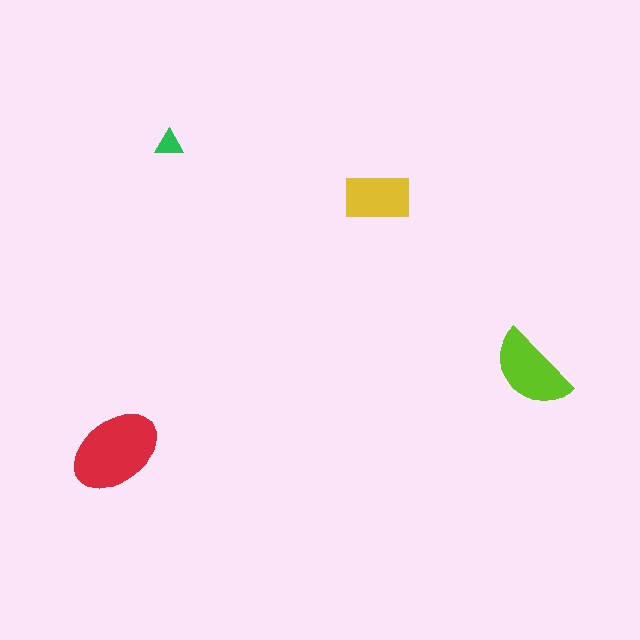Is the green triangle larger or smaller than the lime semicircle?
Smaller.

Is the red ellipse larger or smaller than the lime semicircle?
Larger.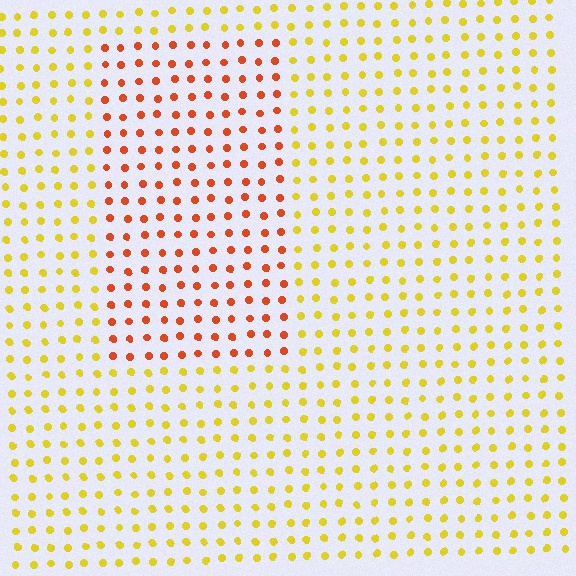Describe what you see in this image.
The image is filled with small yellow elements in a uniform arrangement. A rectangle-shaped region is visible where the elements are tinted to a slightly different hue, forming a subtle color boundary.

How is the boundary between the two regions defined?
The boundary is defined purely by a slight shift in hue (about 44 degrees). Spacing, size, and orientation are identical on both sides.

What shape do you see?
I see a rectangle.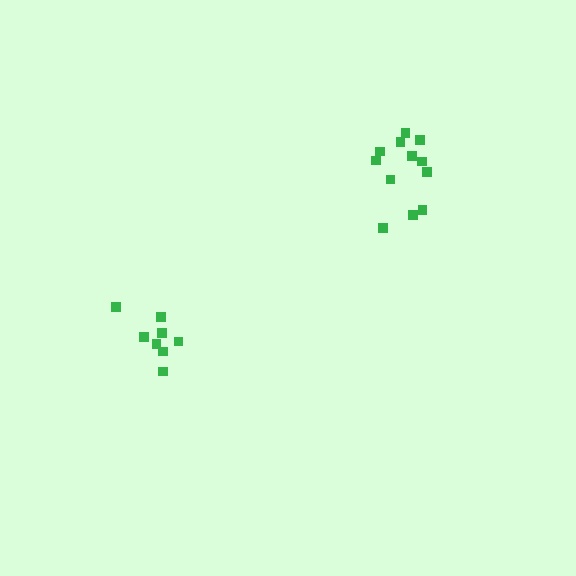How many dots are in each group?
Group 1: 8 dots, Group 2: 12 dots (20 total).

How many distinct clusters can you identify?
There are 2 distinct clusters.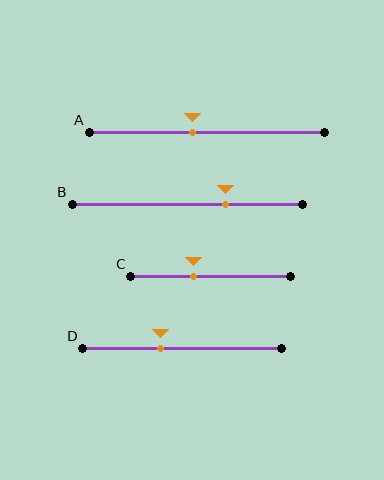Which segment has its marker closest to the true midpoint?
Segment A has its marker closest to the true midpoint.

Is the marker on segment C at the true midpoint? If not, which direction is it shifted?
No, the marker on segment C is shifted to the left by about 11% of the segment length.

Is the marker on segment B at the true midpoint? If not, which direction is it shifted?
No, the marker on segment B is shifted to the right by about 16% of the segment length.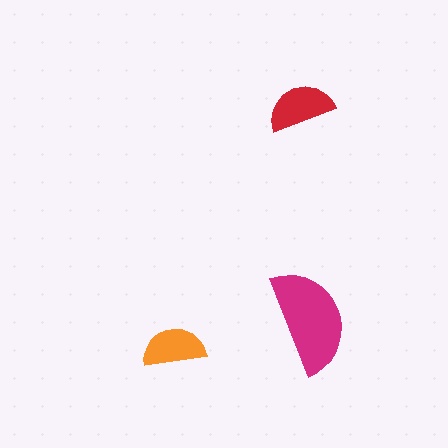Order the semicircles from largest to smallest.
the magenta one, the red one, the orange one.